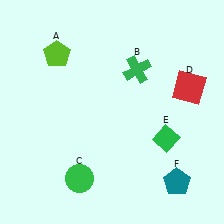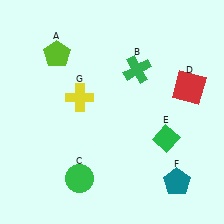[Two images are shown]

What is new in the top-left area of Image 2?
A yellow cross (G) was added in the top-left area of Image 2.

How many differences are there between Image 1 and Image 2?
There is 1 difference between the two images.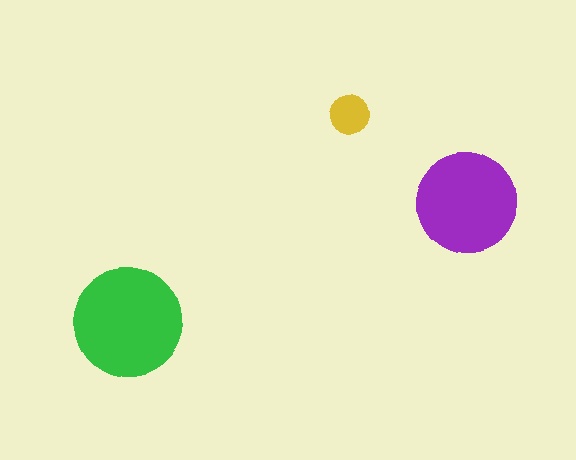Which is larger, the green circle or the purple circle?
The green one.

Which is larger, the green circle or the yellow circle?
The green one.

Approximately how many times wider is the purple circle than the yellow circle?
About 2.5 times wider.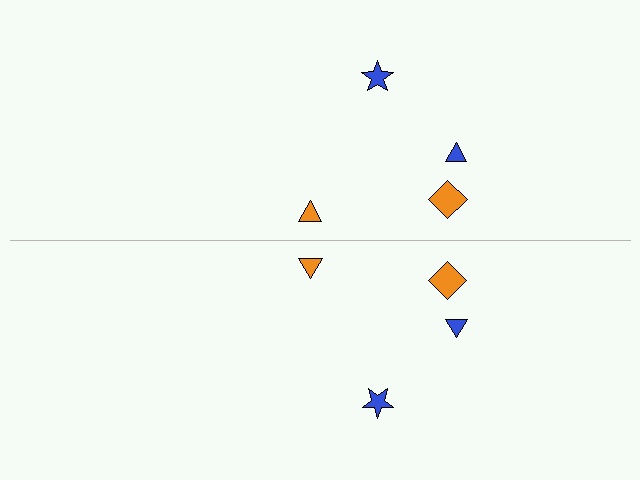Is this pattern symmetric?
Yes, this pattern has bilateral (reflection) symmetry.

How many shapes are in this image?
There are 8 shapes in this image.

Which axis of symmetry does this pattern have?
The pattern has a horizontal axis of symmetry running through the center of the image.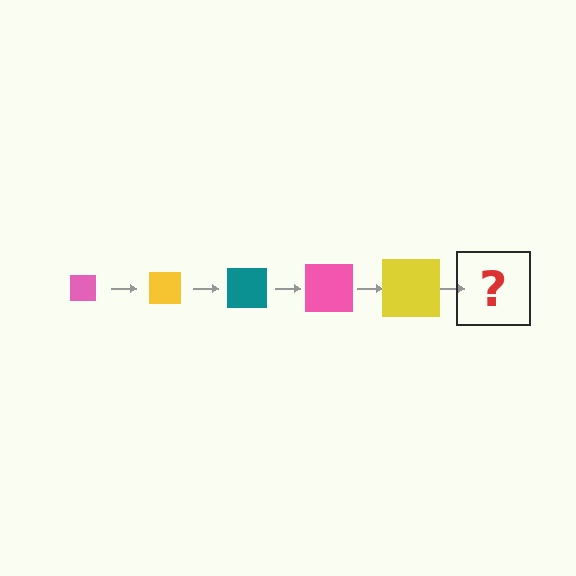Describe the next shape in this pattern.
It should be a teal square, larger than the previous one.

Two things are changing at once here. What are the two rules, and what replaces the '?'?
The two rules are that the square grows larger each step and the color cycles through pink, yellow, and teal. The '?' should be a teal square, larger than the previous one.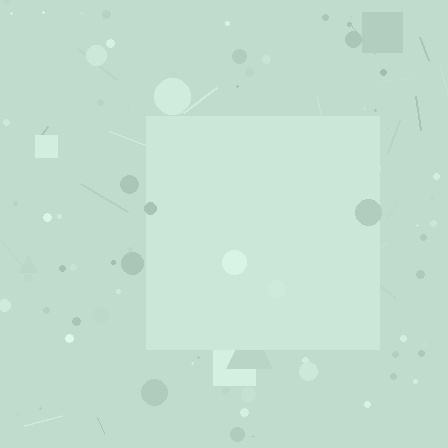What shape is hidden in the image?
A square is hidden in the image.